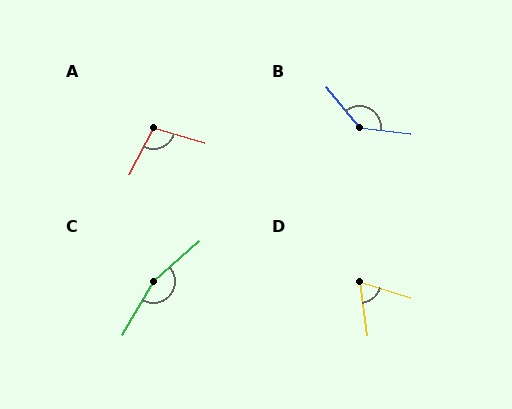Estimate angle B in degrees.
Approximately 137 degrees.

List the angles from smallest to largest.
D (65°), A (101°), B (137°), C (162°).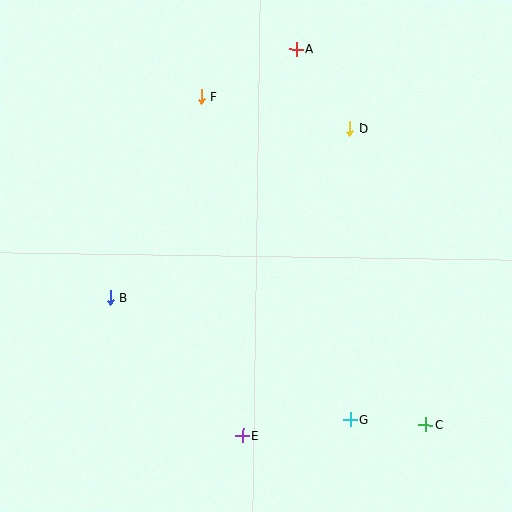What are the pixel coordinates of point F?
Point F is at (201, 97).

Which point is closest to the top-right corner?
Point D is closest to the top-right corner.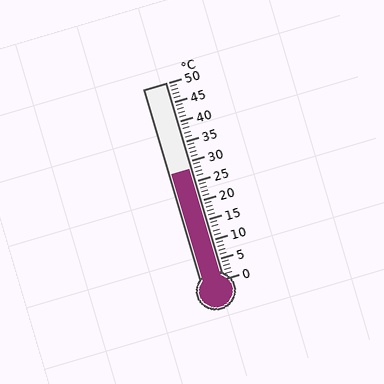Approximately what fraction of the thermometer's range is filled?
The thermometer is filled to approximately 55% of its range.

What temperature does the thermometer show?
The thermometer shows approximately 28°C.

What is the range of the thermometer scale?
The thermometer scale ranges from 0°C to 50°C.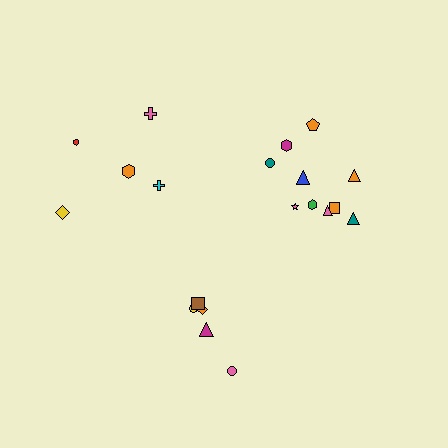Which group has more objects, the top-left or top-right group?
The top-right group.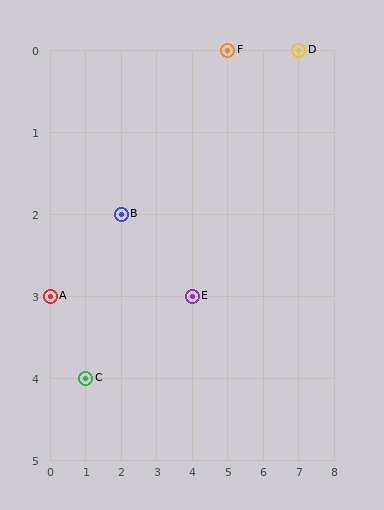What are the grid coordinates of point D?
Point D is at grid coordinates (7, 0).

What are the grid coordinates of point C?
Point C is at grid coordinates (1, 4).